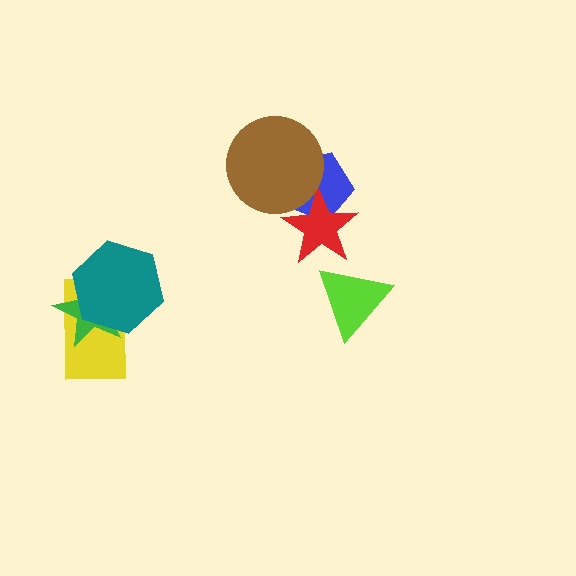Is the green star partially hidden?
Yes, it is partially covered by another shape.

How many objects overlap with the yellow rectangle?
2 objects overlap with the yellow rectangle.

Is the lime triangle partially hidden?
No, no other shape covers it.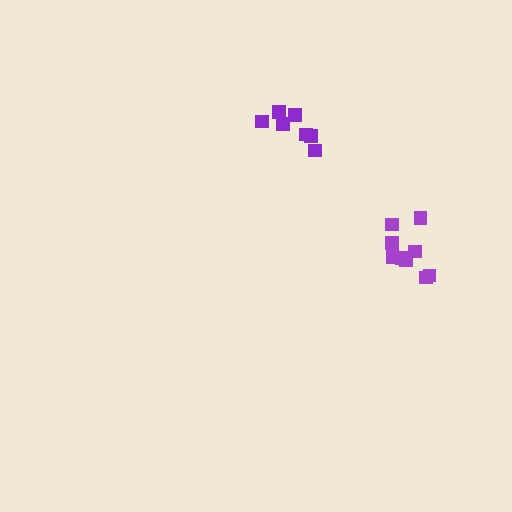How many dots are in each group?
Group 1: 7 dots, Group 2: 9 dots (16 total).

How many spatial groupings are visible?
There are 2 spatial groupings.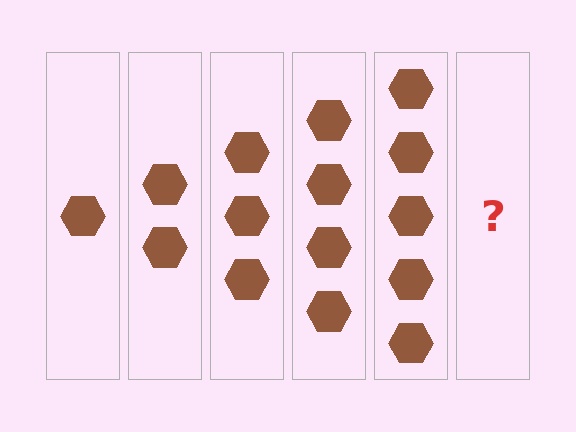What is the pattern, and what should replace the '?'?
The pattern is that each step adds one more hexagon. The '?' should be 6 hexagons.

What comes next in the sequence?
The next element should be 6 hexagons.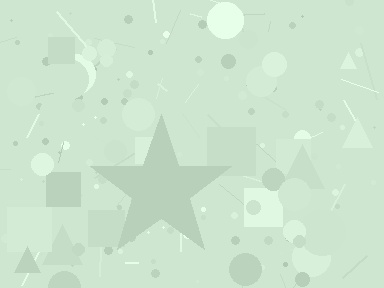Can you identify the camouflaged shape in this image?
The camouflaged shape is a star.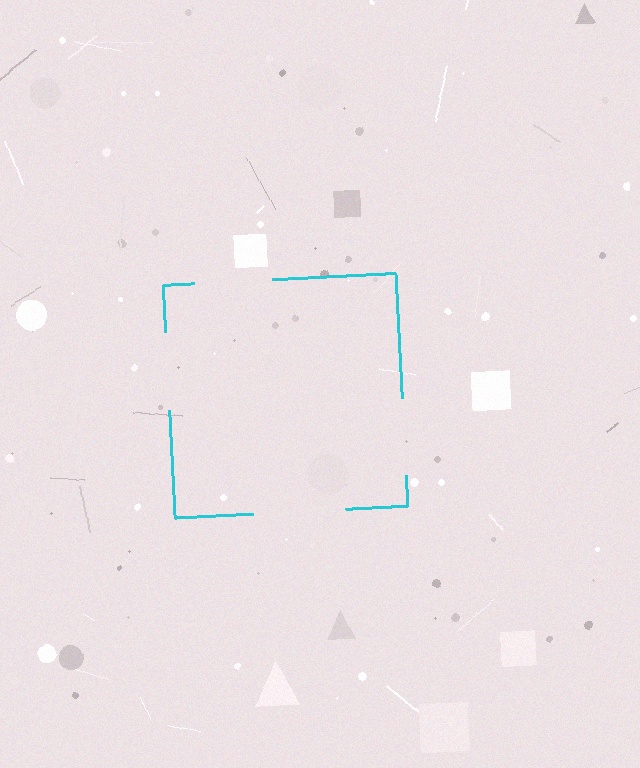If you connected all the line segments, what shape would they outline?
They would outline a square.